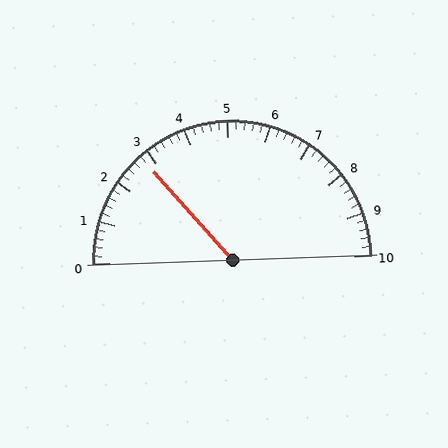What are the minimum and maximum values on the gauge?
The gauge ranges from 0 to 10.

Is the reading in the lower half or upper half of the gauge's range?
The reading is in the lower half of the range (0 to 10).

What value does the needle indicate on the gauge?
The needle indicates approximately 2.8.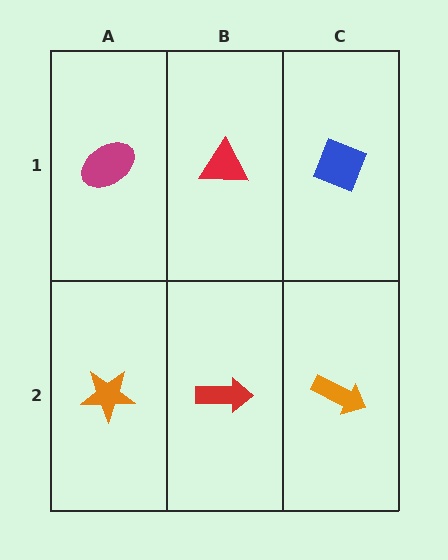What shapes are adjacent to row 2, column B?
A red triangle (row 1, column B), an orange star (row 2, column A), an orange arrow (row 2, column C).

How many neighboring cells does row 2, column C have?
2.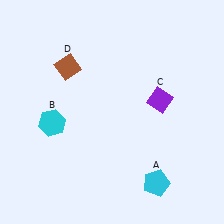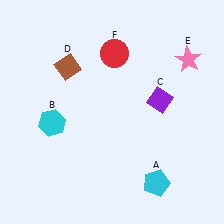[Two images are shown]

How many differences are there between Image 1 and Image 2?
There are 2 differences between the two images.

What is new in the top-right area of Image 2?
A red circle (F) was added in the top-right area of Image 2.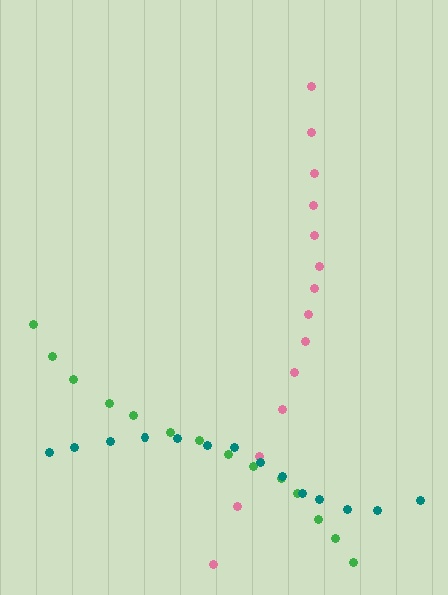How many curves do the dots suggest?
There are 3 distinct paths.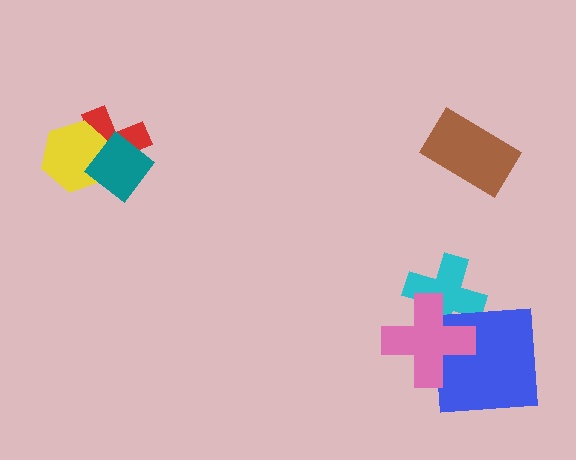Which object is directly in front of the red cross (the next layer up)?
The yellow hexagon is directly in front of the red cross.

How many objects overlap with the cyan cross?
2 objects overlap with the cyan cross.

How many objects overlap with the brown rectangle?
0 objects overlap with the brown rectangle.